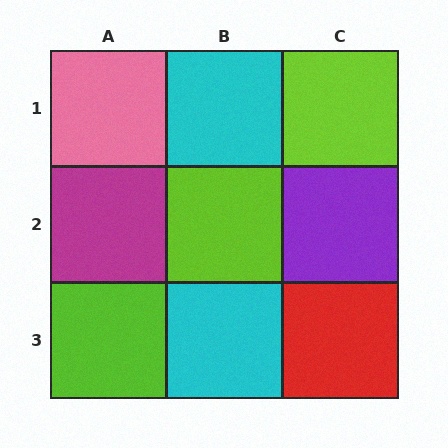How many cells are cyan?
2 cells are cyan.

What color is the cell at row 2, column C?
Purple.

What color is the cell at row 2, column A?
Magenta.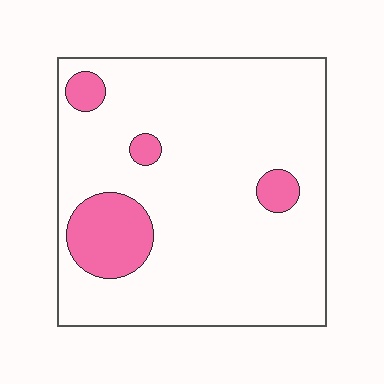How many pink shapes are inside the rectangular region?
4.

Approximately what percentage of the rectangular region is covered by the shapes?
Approximately 15%.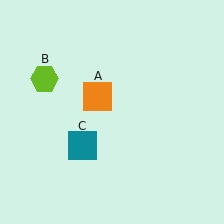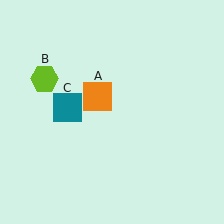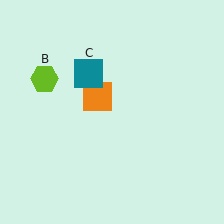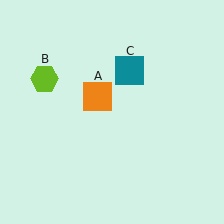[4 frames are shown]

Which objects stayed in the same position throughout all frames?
Orange square (object A) and lime hexagon (object B) remained stationary.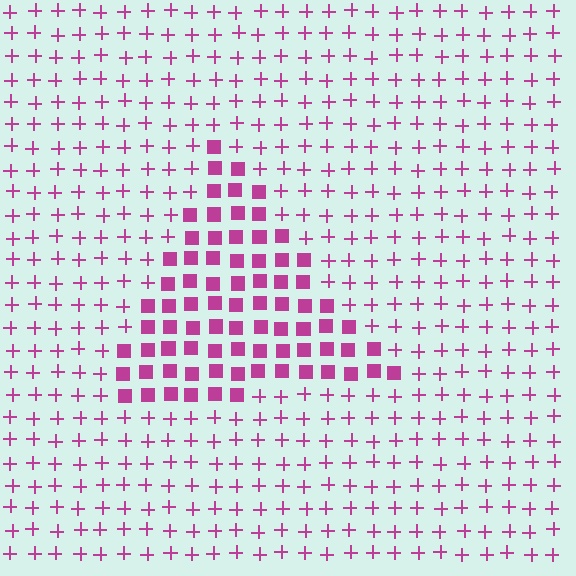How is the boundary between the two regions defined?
The boundary is defined by a change in element shape: squares inside vs. plus signs outside. All elements share the same color and spacing.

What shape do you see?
I see a triangle.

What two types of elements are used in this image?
The image uses squares inside the triangle region and plus signs outside it.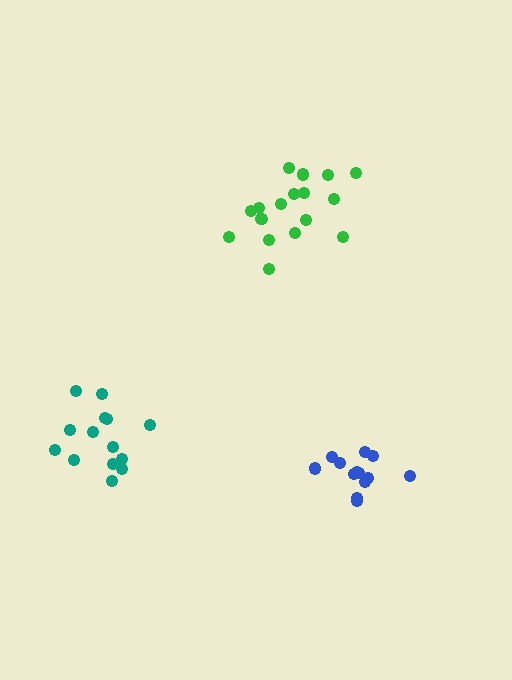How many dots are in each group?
Group 1: 17 dots, Group 2: 14 dots, Group 3: 13 dots (44 total).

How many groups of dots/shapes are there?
There are 3 groups.